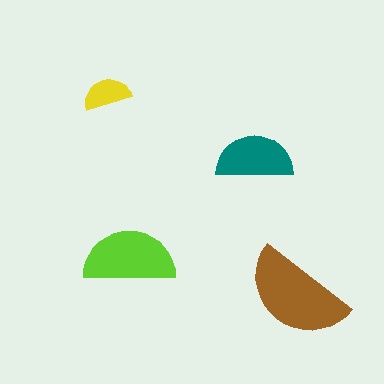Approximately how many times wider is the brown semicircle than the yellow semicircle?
About 2 times wider.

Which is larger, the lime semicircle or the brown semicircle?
The brown one.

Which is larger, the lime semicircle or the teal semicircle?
The lime one.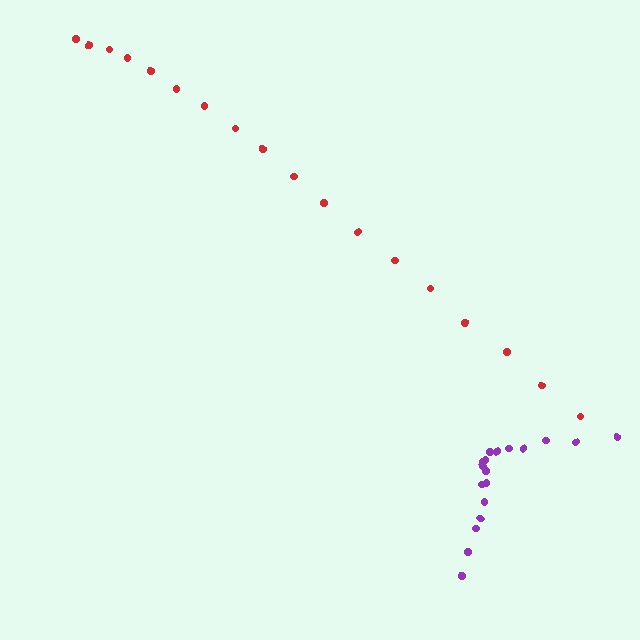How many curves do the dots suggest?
There are 2 distinct paths.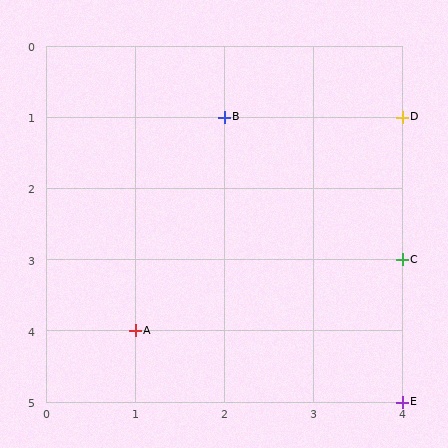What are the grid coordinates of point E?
Point E is at grid coordinates (4, 5).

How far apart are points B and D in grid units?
Points B and D are 2 columns apart.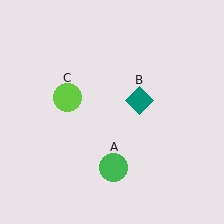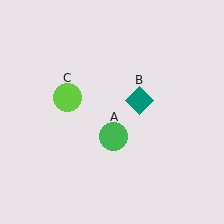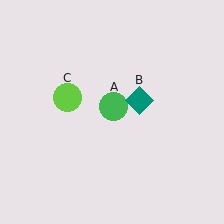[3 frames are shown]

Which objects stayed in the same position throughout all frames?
Teal diamond (object B) and lime circle (object C) remained stationary.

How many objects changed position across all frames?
1 object changed position: green circle (object A).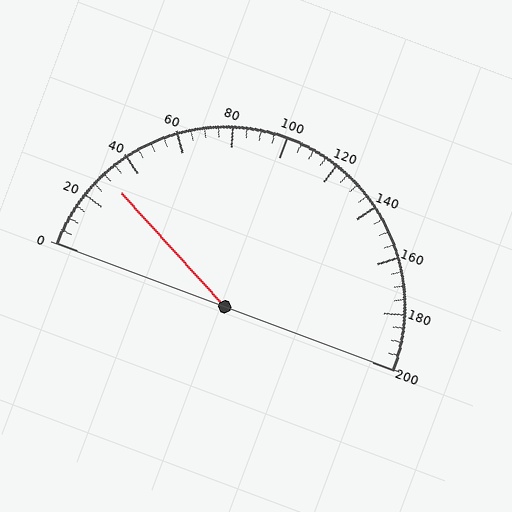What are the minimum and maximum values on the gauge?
The gauge ranges from 0 to 200.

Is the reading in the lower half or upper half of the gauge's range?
The reading is in the lower half of the range (0 to 200).